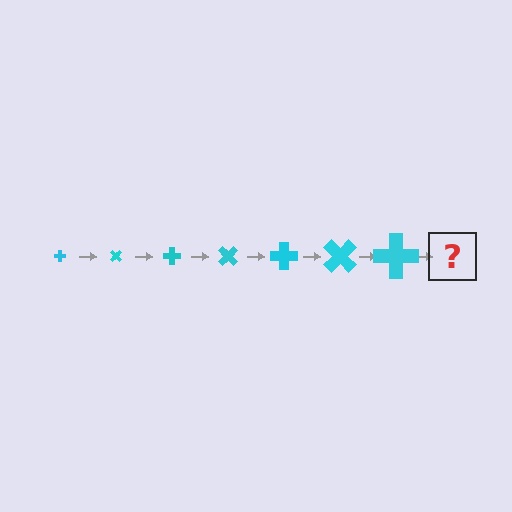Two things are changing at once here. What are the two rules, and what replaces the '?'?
The two rules are that the cross grows larger each step and it rotates 45 degrees each step. The '?' should be a cross, larger than the previous one and rotated 315 degrees from the start.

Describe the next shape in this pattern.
It should be a cross, larger than the previous one and rotated 315 degrees from the start.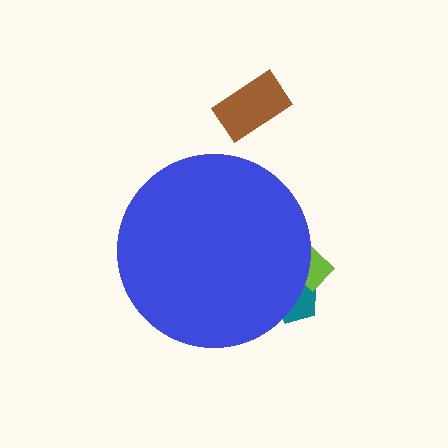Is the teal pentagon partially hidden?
Yes, the teal pentagon is partially hidden behind the blue circle.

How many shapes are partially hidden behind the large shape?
2 shapes are partially hidden.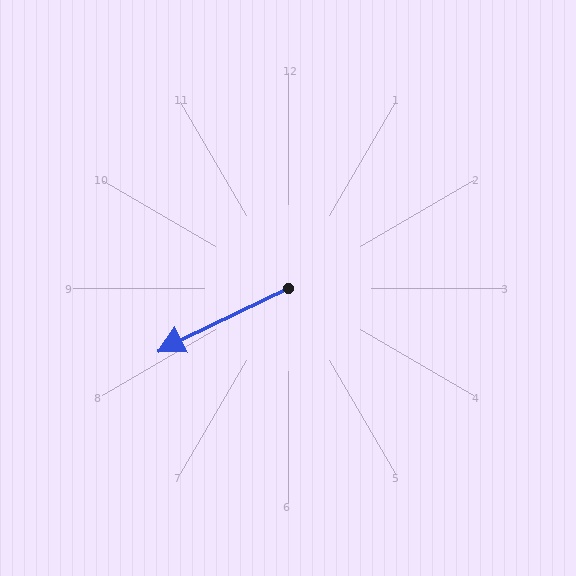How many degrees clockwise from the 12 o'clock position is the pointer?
Approximately 244 degrees.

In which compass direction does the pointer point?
Southwest.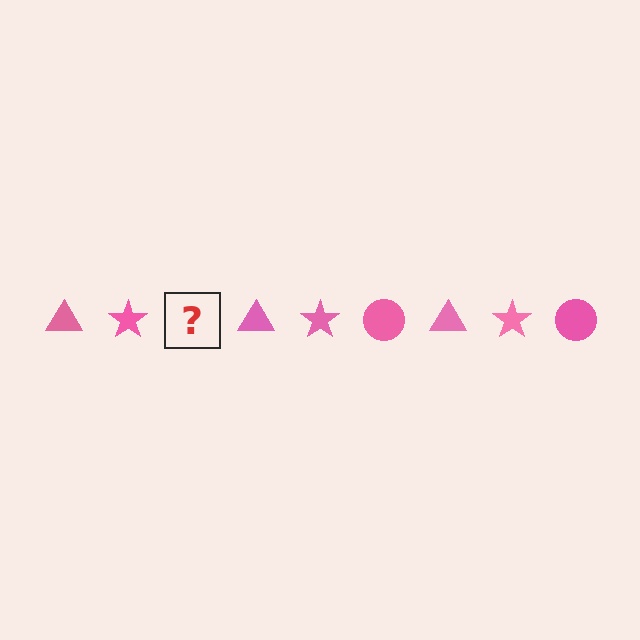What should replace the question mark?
The question mark should be replaced with a pink circle.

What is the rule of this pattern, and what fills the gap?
The rule is that the pattern cycles through triangle, star, circle shapes in pink. The gap should be filled with a pink circle.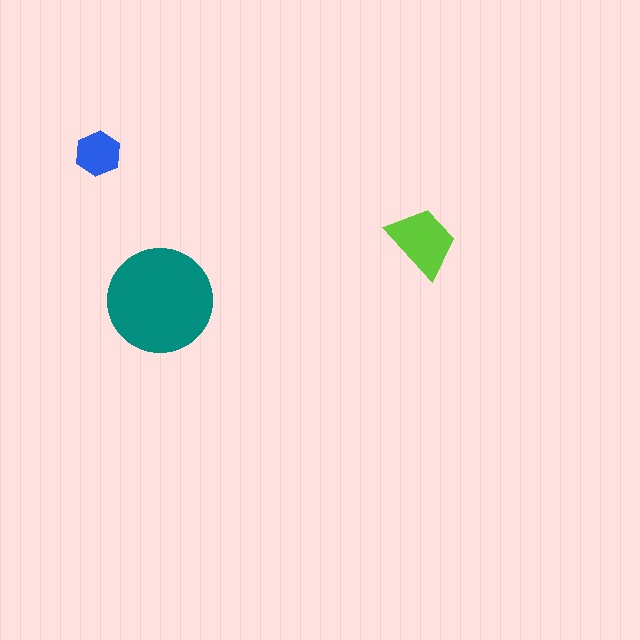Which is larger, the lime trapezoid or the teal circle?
The teal circle.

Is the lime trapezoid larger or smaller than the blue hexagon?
Larger.